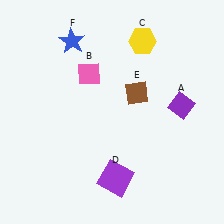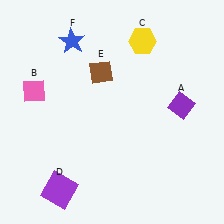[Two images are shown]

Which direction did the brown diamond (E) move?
The brown diamond (E) moved left.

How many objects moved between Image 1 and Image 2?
3 objects moved between the two images.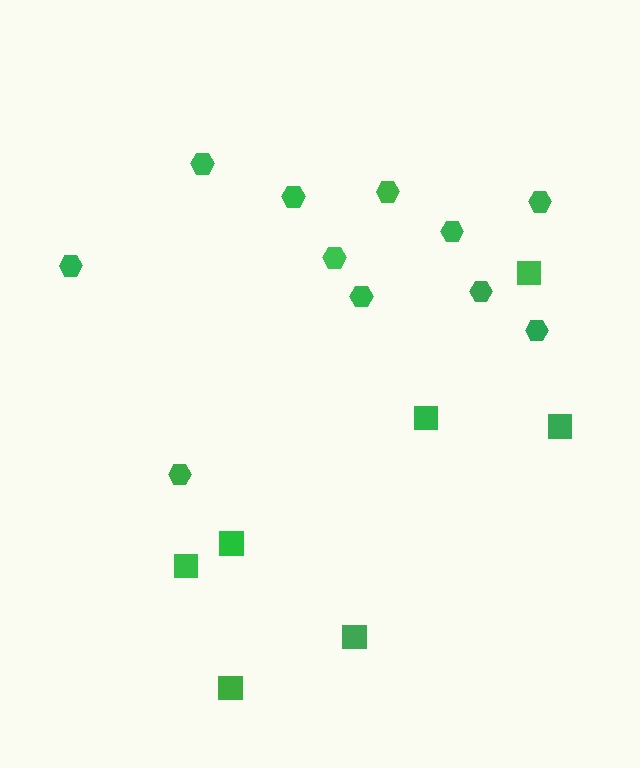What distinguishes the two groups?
There are 2 groups: one group of hexagons (11) and one group of squares (7).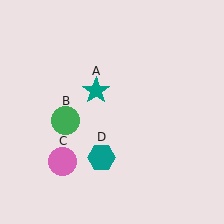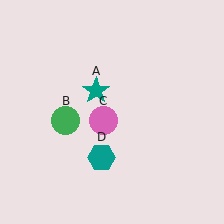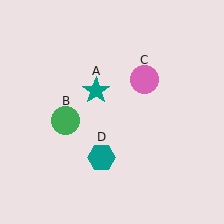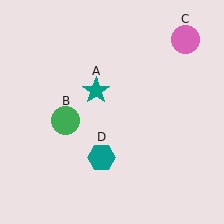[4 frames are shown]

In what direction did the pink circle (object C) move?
The pink circle (object C) moved up and to the right.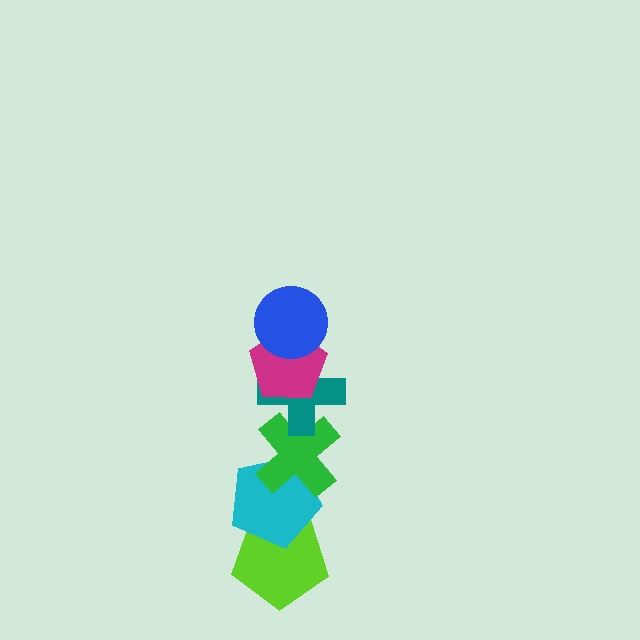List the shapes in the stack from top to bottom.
From top to bottom: the blue circle, the magenta pentagon, the teal cross, the green cross, the cyan pentagon, the lime pentagon.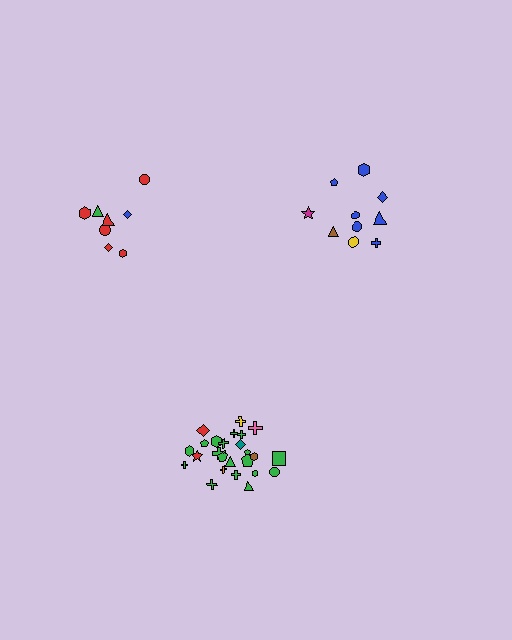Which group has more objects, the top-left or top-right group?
The top-right group.